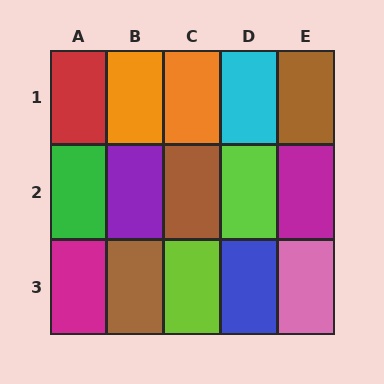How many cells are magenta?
2 cells are magenta.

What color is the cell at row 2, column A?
Green.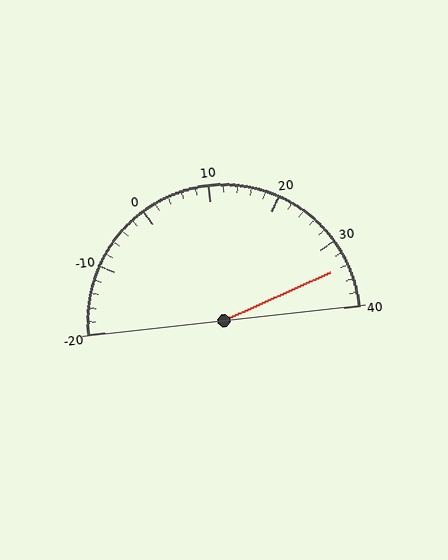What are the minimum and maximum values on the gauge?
The gauge ranges from -20 to 40.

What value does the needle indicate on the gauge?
The needle indicates approximately 34.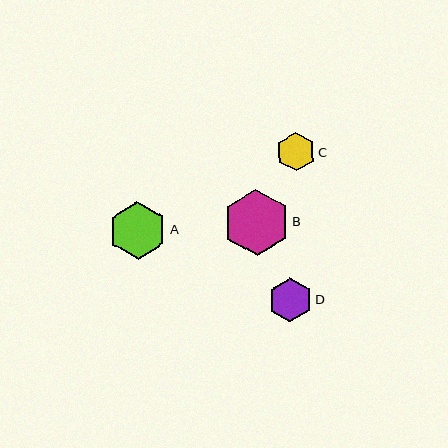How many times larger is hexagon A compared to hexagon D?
Hexagon A is approximately 1.3 times the size of hexagon D.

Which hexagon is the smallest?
Hexagon C is the smallest with a size of approximately 39 pixels.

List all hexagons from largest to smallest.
From largest to smallest: B, A, D, C.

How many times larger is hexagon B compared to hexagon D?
Hexagon B is approximately 1.5 times the size of hexagon D.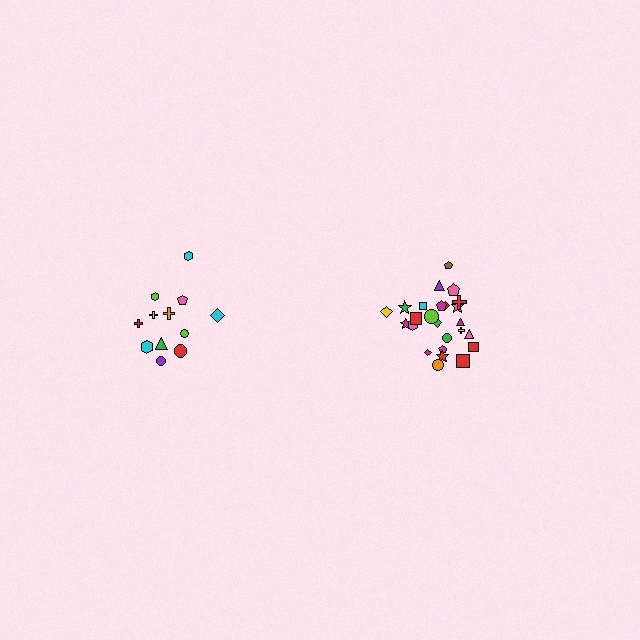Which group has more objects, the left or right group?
The right group.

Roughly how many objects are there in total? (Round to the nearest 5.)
Roughly 35 objects in total.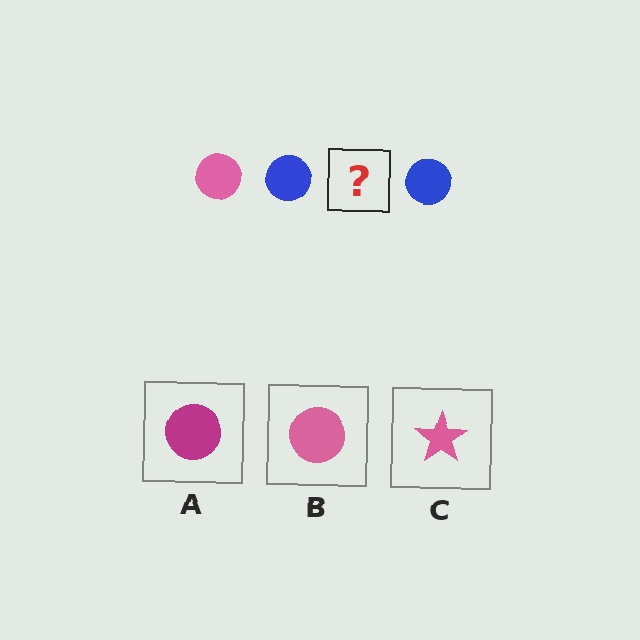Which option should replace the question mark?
Option B.